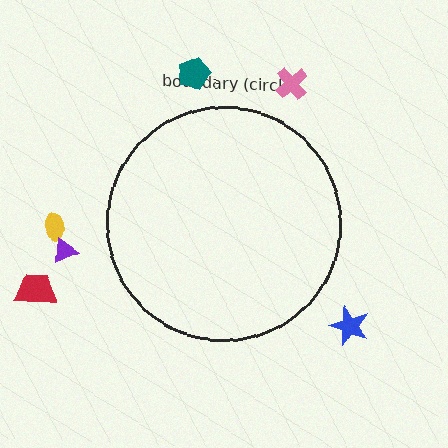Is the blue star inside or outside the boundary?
Outside.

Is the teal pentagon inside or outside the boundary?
Outside.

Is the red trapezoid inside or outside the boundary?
Outside.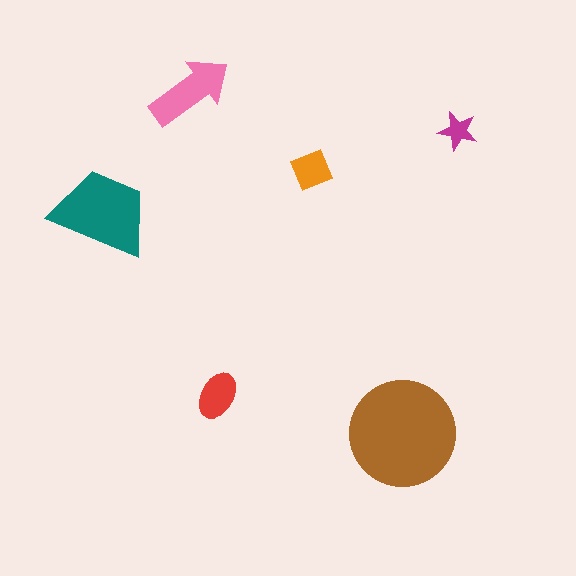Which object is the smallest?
The magenta star.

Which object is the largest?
The brown circle.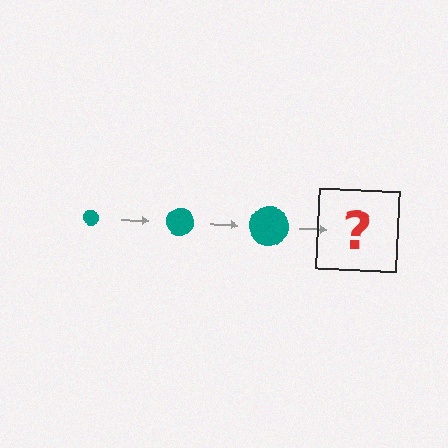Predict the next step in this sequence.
The next step is a teal circle, larger than the previous one.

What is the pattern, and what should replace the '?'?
The pattern is that the circle gets progressively larger each step. The '?' should be a teal circle, larger than the previous one.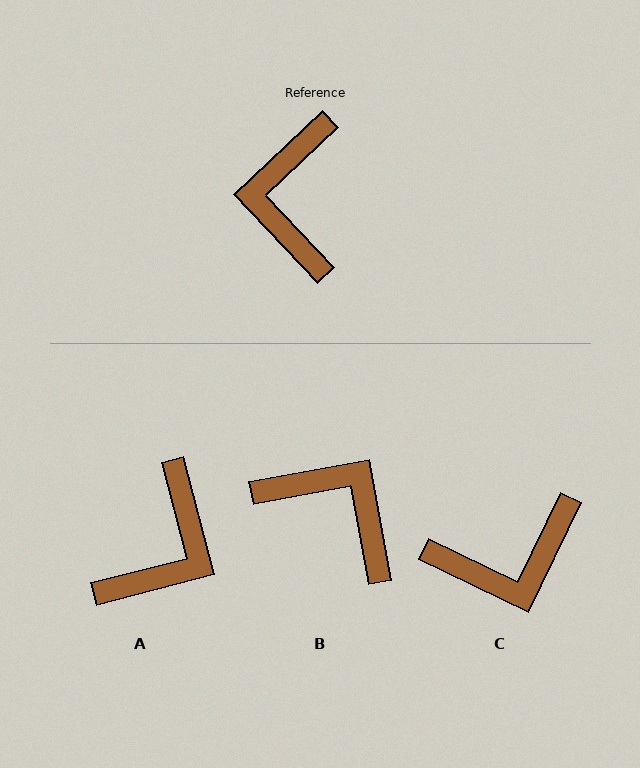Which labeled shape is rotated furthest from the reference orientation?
A, about 151 degrees away.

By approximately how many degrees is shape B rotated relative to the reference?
Approximately 123 degrees clockwise.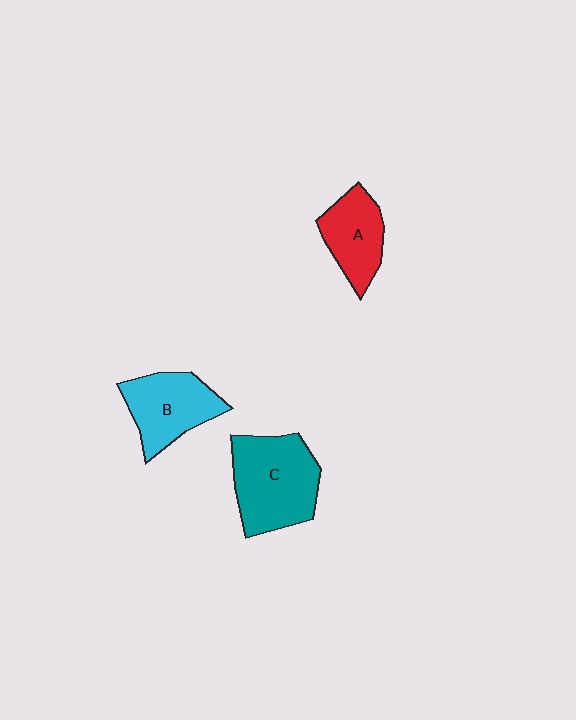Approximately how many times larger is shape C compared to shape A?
Approximately 1.6 times.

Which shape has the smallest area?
Shape A (red).